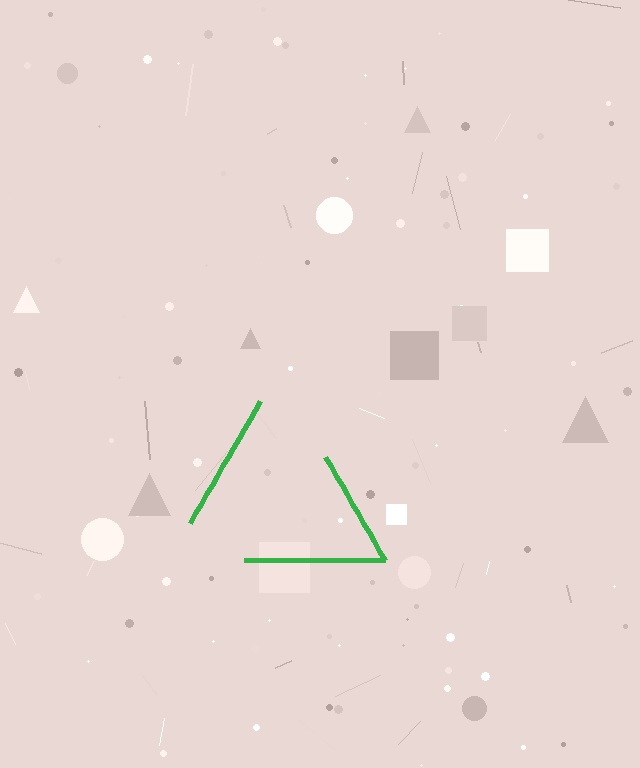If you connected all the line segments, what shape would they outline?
They would outline a triangle.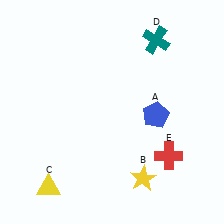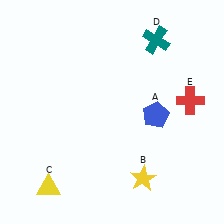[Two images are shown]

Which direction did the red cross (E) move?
The red cross (E) moved up.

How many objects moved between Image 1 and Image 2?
1 object moved between the two images.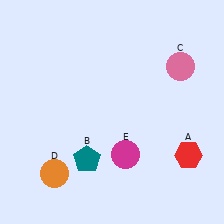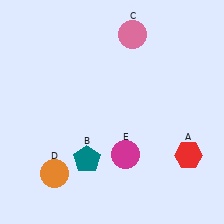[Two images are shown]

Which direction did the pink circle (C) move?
The pink circle (C) moved left.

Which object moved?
The pink circle (C) moved left.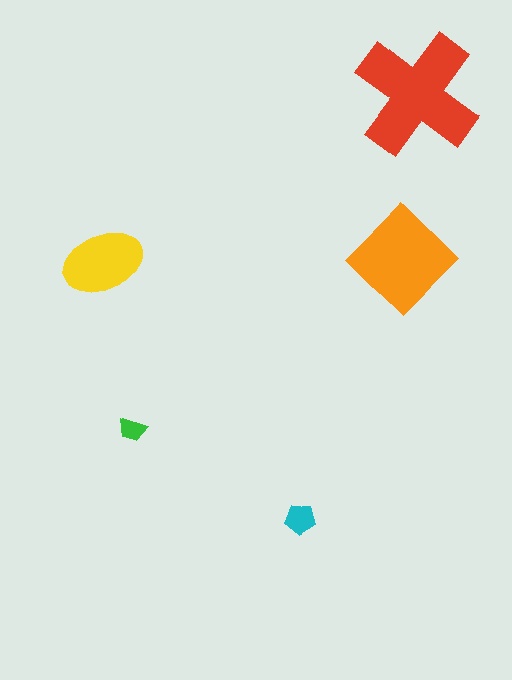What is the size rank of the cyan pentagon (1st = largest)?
4th.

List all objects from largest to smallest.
The red cross, the orange diamond, the yellow ellipse, the cyan pentagon, the green trapezoid.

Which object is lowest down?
The cyan pentagon is bottommost.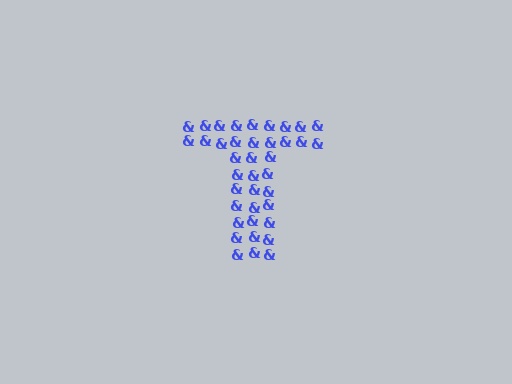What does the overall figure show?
The overall figure shows the letter T.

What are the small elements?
The small elements are ampersands.